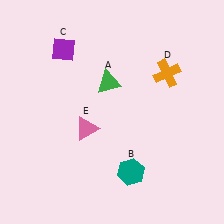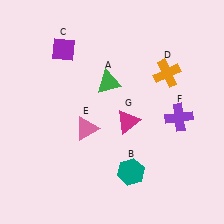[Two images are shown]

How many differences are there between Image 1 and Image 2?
There are 2 differences between the two images.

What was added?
A purple cross (F), a magenta triangle (G) were added in Image 2.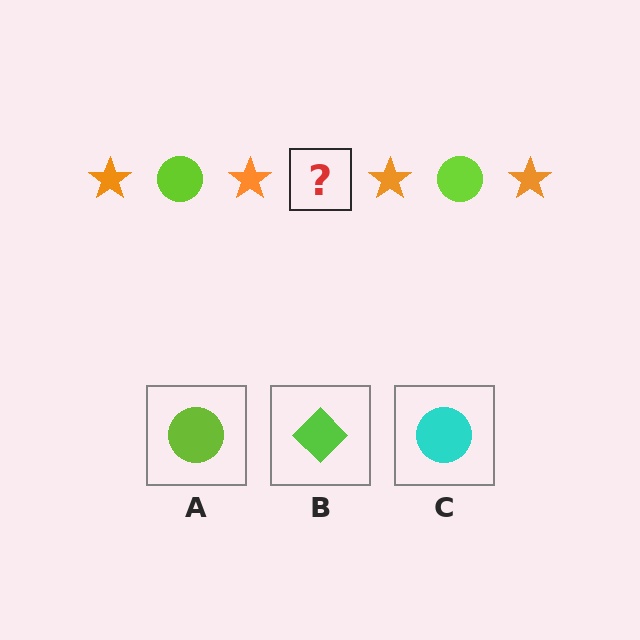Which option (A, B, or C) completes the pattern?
A.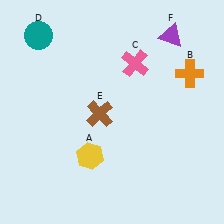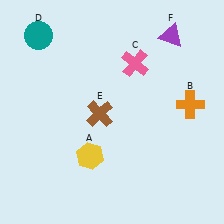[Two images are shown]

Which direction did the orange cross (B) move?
The orange cross (B) moved down.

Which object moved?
The orange cross (B) moved down.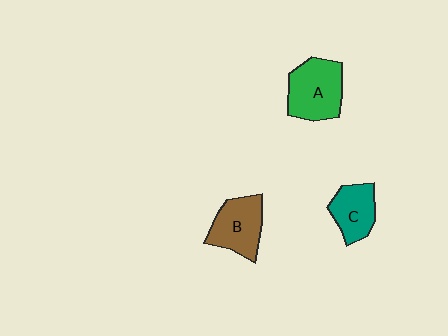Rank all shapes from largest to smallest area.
From largest to smallest: A (green), B (brown), C (teal).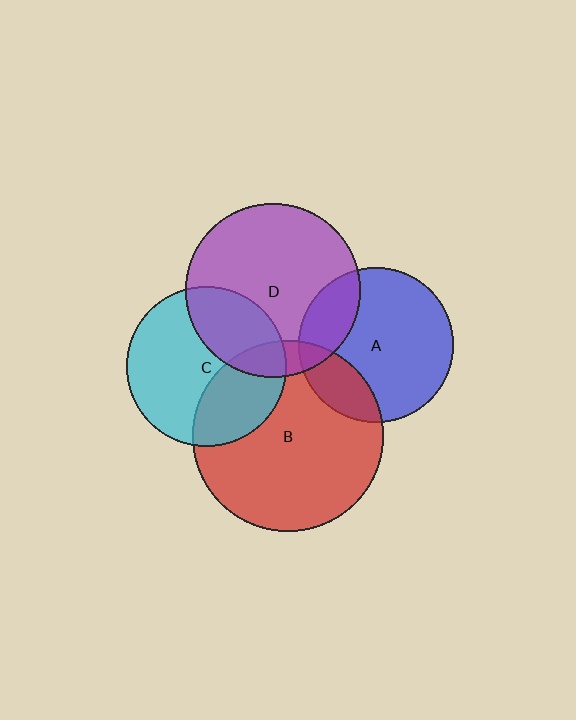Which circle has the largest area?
Circle B (red).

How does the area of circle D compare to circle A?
Approximately 1.3 times.